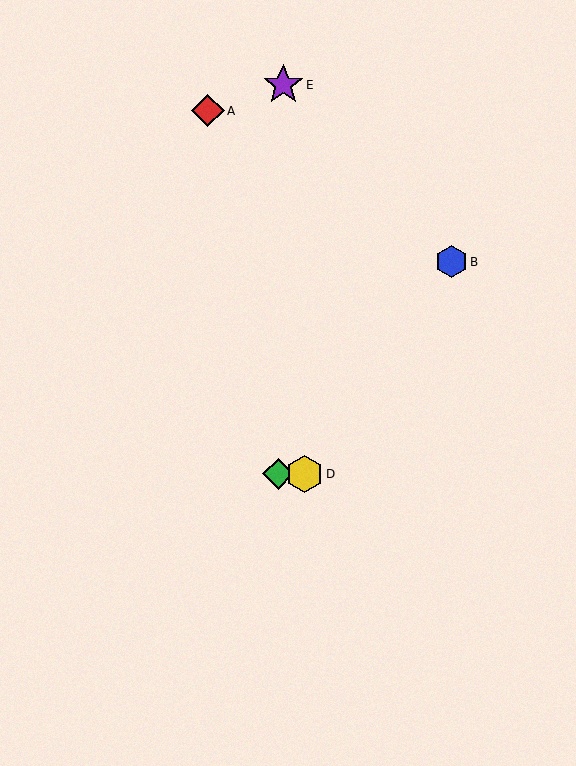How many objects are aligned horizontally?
2 objects (C, D) are aligned horizontally.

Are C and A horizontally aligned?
No, C is at y≈474 and A is at y≈111.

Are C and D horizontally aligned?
Yes, both are at y≈474.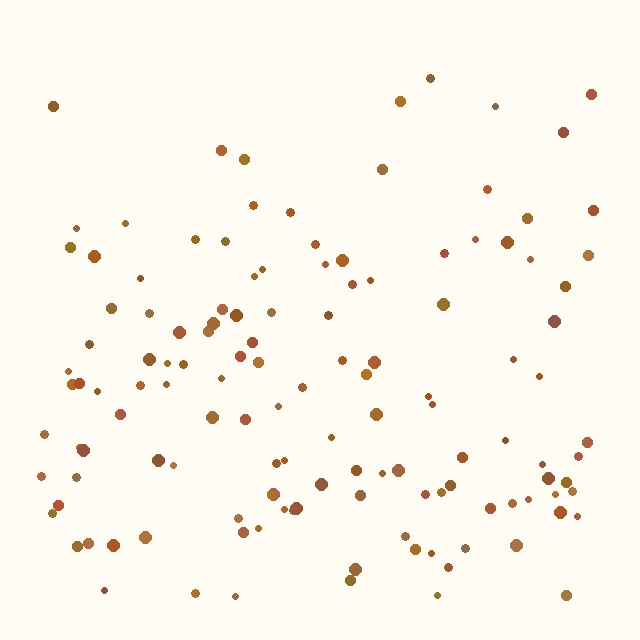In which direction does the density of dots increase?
From top to bottom, with the bottom side densest.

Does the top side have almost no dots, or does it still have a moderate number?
Still a moderate number, just noticeably fewer than the bottom.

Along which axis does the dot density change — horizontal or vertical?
Vertical.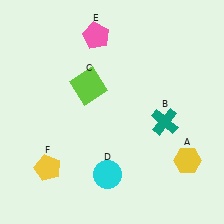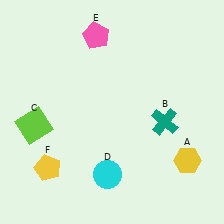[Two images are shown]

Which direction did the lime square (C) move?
The lime square (C) moved left.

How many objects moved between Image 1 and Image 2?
1 object moved between the two images.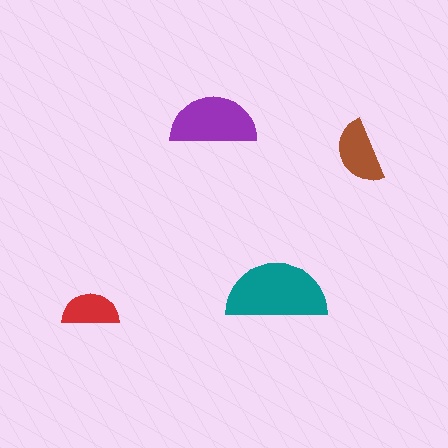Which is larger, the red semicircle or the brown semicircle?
The brown one.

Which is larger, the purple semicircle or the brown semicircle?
The purple one.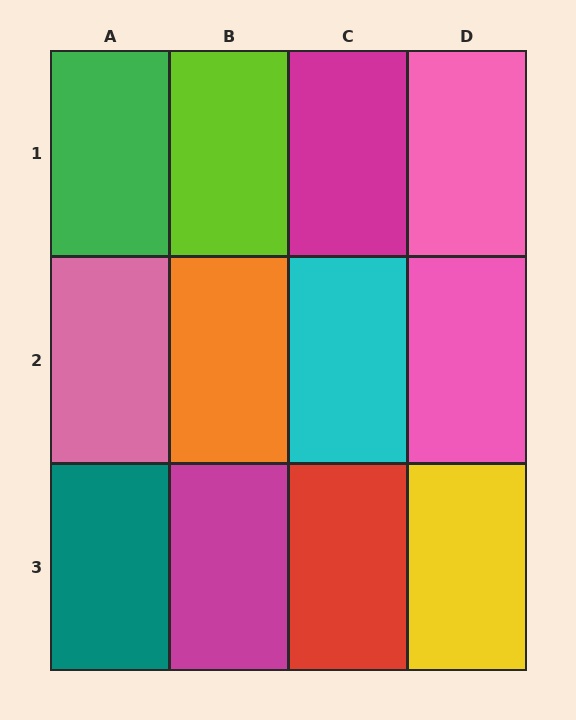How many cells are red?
1 cell is red.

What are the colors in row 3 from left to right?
Teal, magenta, red, yellow.